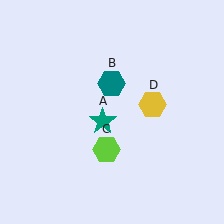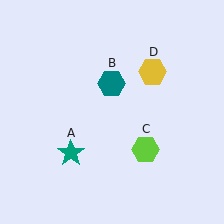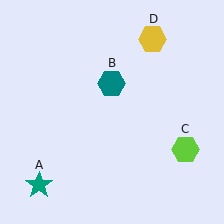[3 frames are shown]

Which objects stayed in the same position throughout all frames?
Teal hexagon (object B) remained stationary.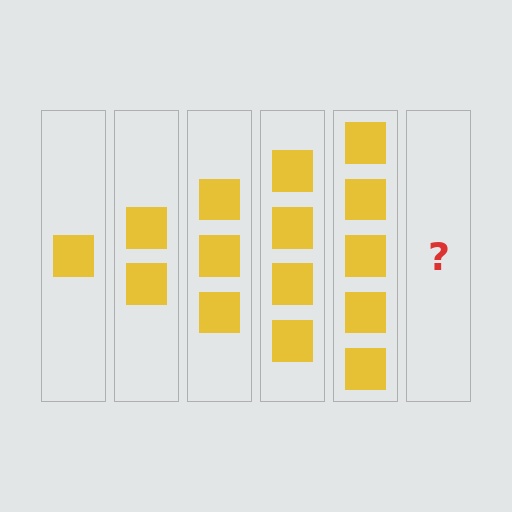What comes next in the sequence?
The next element should be 6 squares.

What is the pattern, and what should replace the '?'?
The pattern is that each step adds one more square. The '?' should be 6 squares.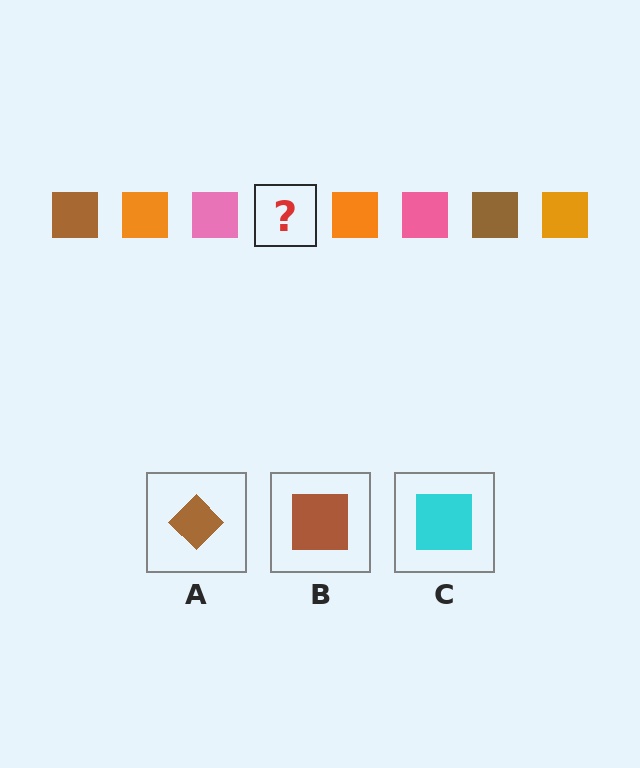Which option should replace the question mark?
Option B.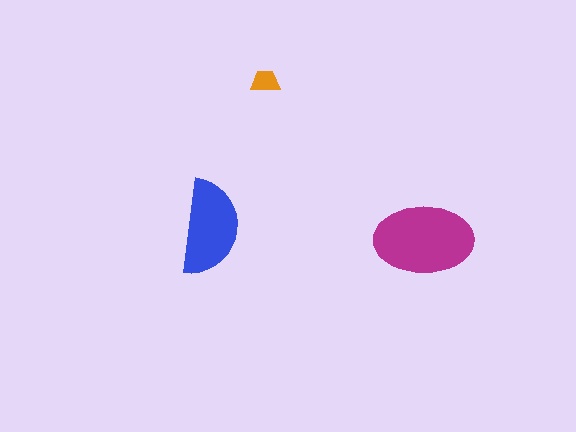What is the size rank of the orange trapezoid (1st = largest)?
3rd.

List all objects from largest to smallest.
The magenta ellipse, the blue semicircle, the orange trapezoid.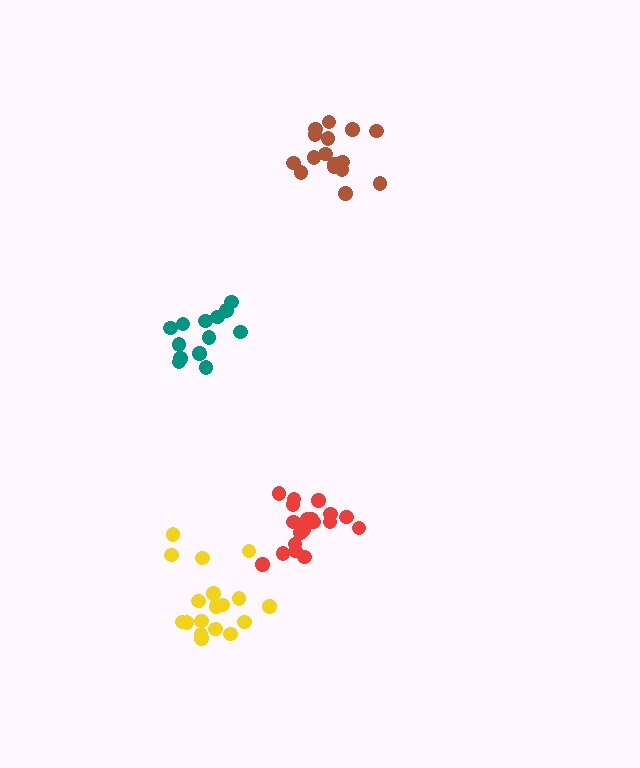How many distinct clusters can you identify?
There are 4 distinct clusters.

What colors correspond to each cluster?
The clusters are colored: red, yellow, brown, teal.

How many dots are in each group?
Group 1: 19 dots, Group 2: 19 dots, Group 3: 17 dots, Group 4: 13 dots (68 total).